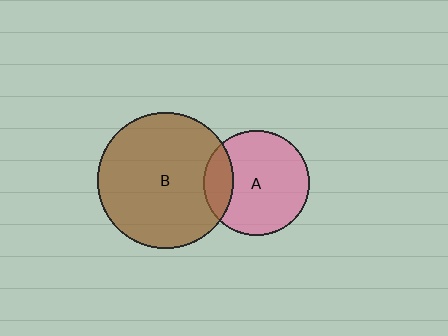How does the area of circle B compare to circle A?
Approximately 1.7 times.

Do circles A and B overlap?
Yes.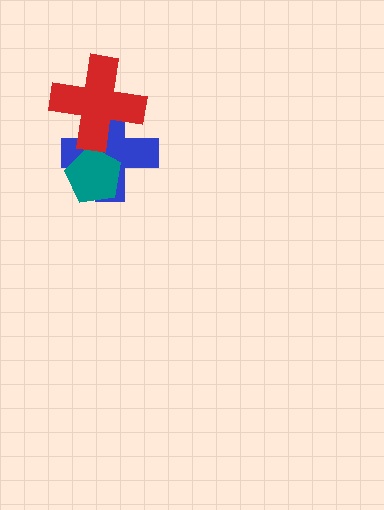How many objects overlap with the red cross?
1 object overlaps with the red cross.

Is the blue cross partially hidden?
Yes, it is partially covered by another shape.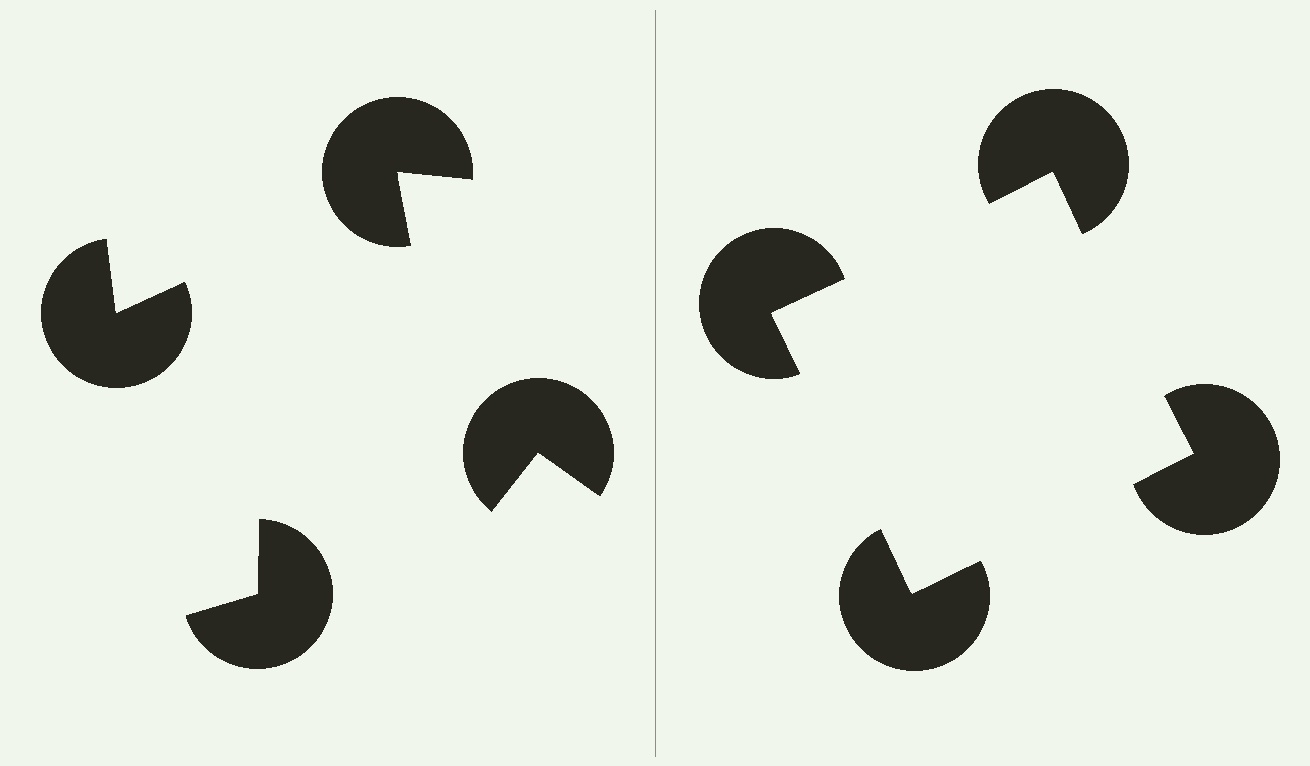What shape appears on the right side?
An illusory square.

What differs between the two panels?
The pac-man discs are positioned identically on both sides; only the wedge orientations differ. On the right they align to a square; on the left they are misaligned.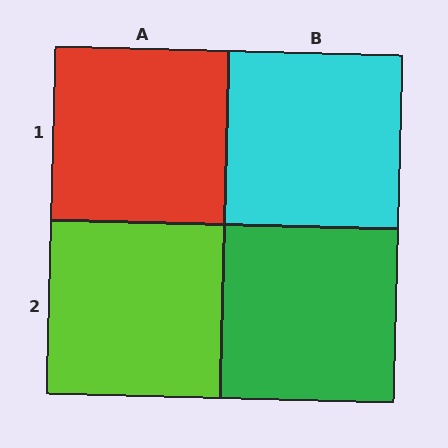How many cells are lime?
1 cell is lime.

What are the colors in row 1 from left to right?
Red, cyan.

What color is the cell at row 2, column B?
Green.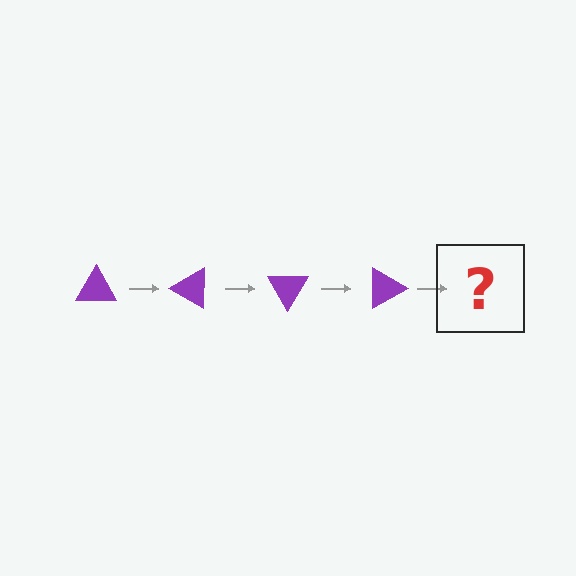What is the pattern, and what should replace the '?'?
The pattern is that the triangle rotates 30 degrees each step. The '?' should be a purple triangle rotated 120 degrees.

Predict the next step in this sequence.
The next step is a purple triangle rotated 120 degrees.